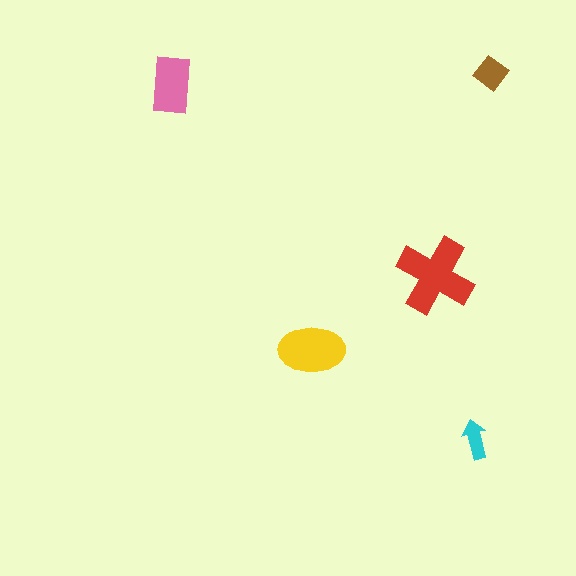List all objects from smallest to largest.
The cyan arrow, the brown diamond, the pink rectangle, the yellow ellipse, the red cross.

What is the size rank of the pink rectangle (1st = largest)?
3rd.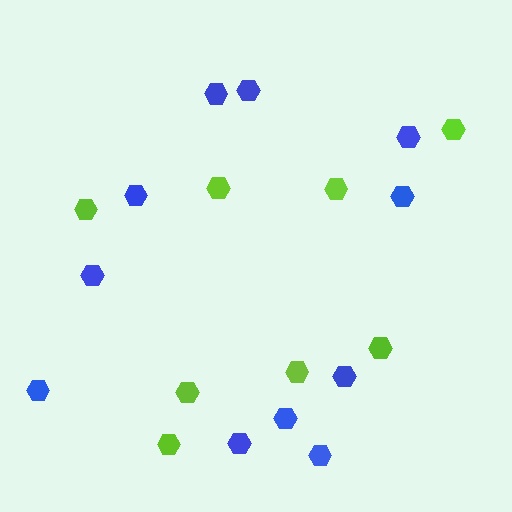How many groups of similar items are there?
There are 2 groups: one group of lime hexagons (8) and one group of blue hexagons (11).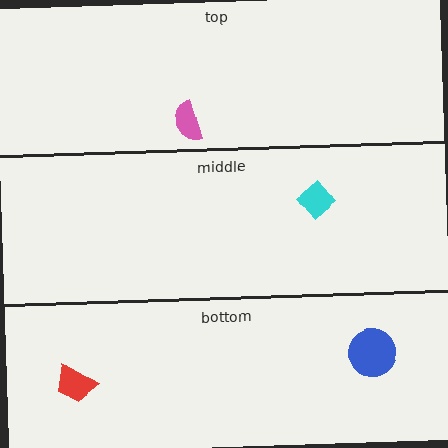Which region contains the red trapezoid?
The bottom region.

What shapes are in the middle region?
The cyan diamond.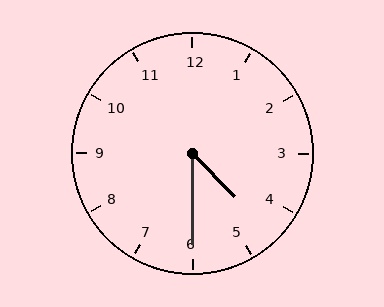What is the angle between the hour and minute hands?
Approximately 45 degrees.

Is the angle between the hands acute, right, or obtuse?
It is acute.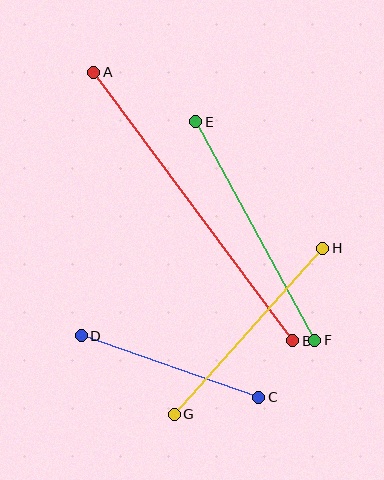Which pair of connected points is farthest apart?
Points A and B are farthest apart.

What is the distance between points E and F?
The distance is approximately 249 pixels.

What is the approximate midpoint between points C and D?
The midpoint is at approximately (170, 367) pixels.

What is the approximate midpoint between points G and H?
The midpoint is at approximately (249, 331) pixels.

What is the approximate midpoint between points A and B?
The midpoint is at approximately (193, 207) pixels.